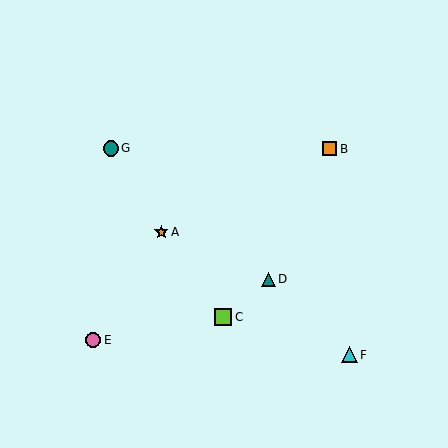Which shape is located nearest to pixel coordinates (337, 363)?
The cyan triangle (labeled F) at (349, 355) is nearest to that location.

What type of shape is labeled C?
Shape C is a lime square.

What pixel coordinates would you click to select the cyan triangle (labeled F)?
Click at (349, 355) to select the cyan triangle F.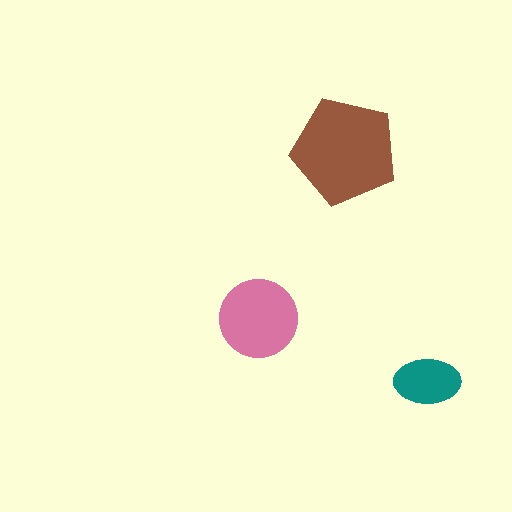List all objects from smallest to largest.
The teal ellipse, the pink circle, the brown pentagon.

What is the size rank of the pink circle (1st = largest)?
2nd.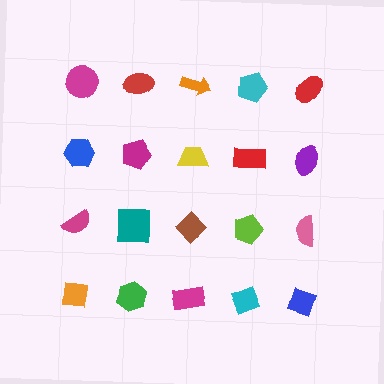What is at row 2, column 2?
A magenta pentagon.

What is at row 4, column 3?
A magenta rectangle.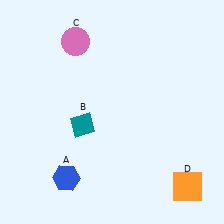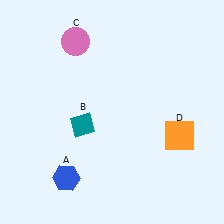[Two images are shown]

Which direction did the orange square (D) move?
The orange square (D) moved up.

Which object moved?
The orange square (D) moved up.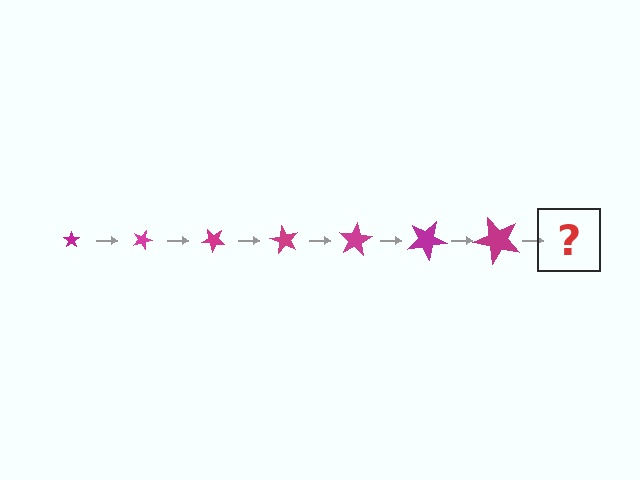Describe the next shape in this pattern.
It should be a star, larger than the previous one and rotated 140 degrees from the start.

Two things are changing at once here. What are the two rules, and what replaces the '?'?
The two rules are that the star grows larger each step and it rotates 20 degrees each step. The '?' should be a star, larger than the previous one and rotated 140 degrees from the start.